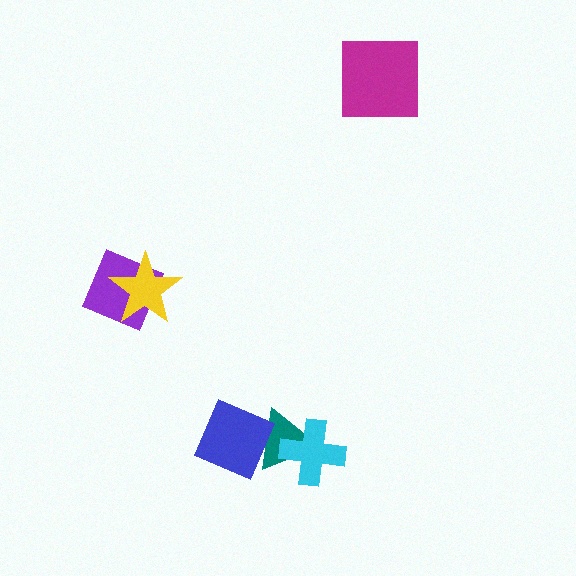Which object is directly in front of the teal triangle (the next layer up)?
The cyan cross is directly in front of the teal triangle.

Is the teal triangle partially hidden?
Yes, it is partially covered by another shape.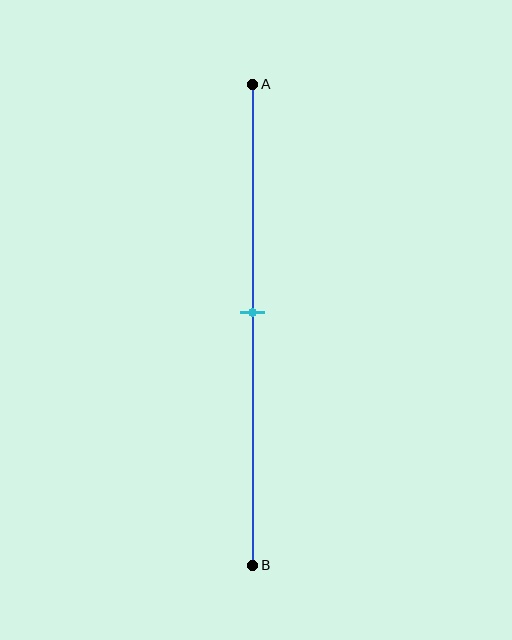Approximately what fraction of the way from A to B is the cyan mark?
The cyan mark is approximately 45% of the way from A to B.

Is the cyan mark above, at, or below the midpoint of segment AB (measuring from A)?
The cyan mark is approximately at the midpoint of segment AB.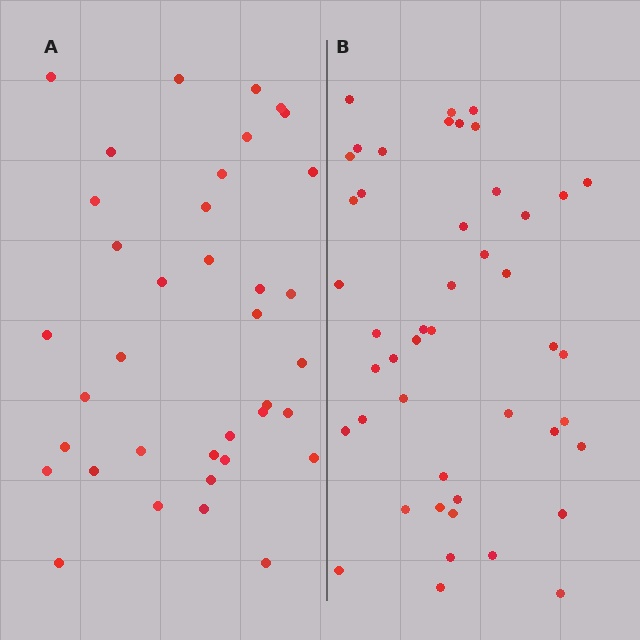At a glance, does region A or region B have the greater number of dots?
Region B (the right region) has more dots.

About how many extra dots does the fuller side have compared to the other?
Region B has roughly 8 or so more dots than region A.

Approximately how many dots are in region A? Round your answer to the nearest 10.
About 40 dots. (The exact count is 37, which rounds to 40.)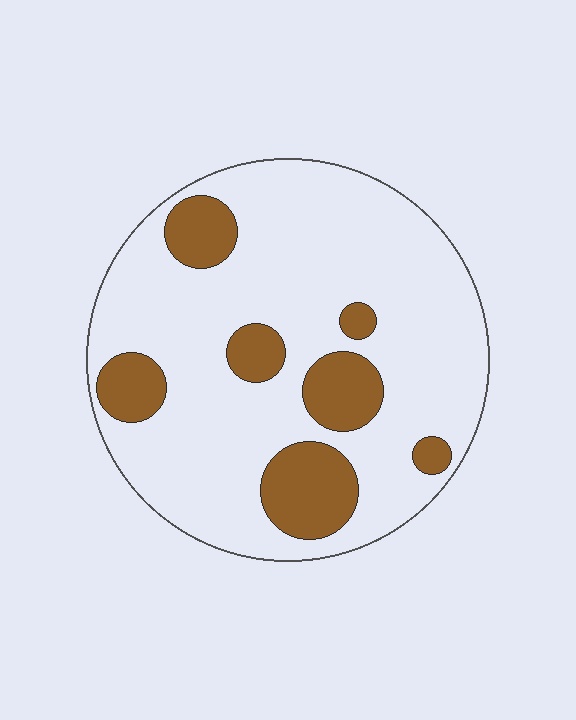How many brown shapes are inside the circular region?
7.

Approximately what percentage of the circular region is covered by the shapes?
Approximately 20%.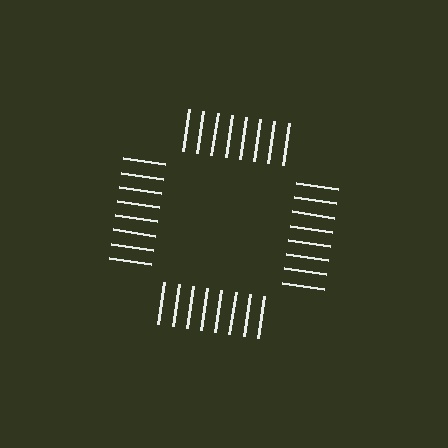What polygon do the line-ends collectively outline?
An illusory square — the line segments terminate on its edges but no continuous stroke is drawn.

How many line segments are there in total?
32 — 8 along each of the 4 edges.